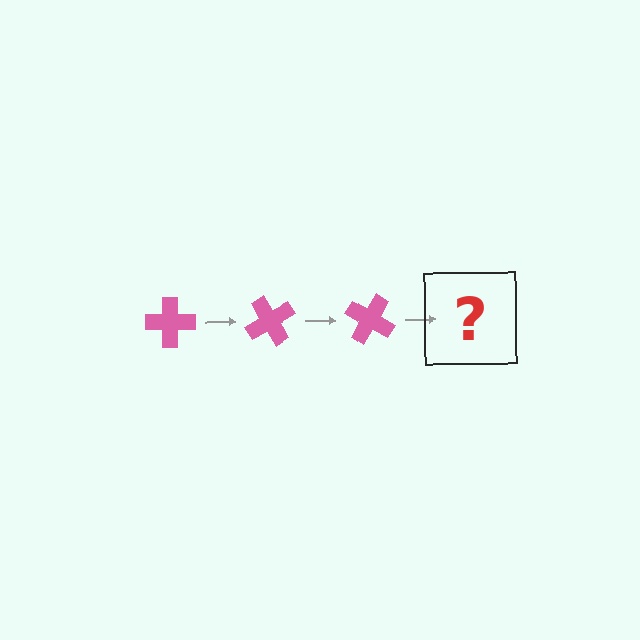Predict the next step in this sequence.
The next step is a pink cross rotated 180 degrees.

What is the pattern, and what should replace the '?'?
The pattern is that the cross rotates 60 degrees each step. The '?' should be a pink cross rotated 180 degrees.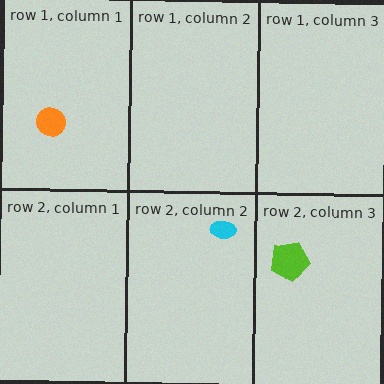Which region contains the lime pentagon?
The row 2, column 3 region.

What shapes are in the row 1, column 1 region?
The orange circle.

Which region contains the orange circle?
The row 1, column 1 region.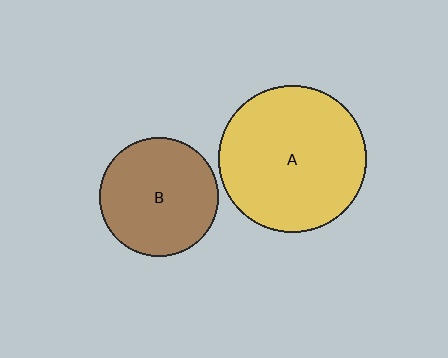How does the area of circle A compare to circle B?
Approximately 1.5 times.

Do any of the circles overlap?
No, none of the circles overlap.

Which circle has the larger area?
Circle A (yellow).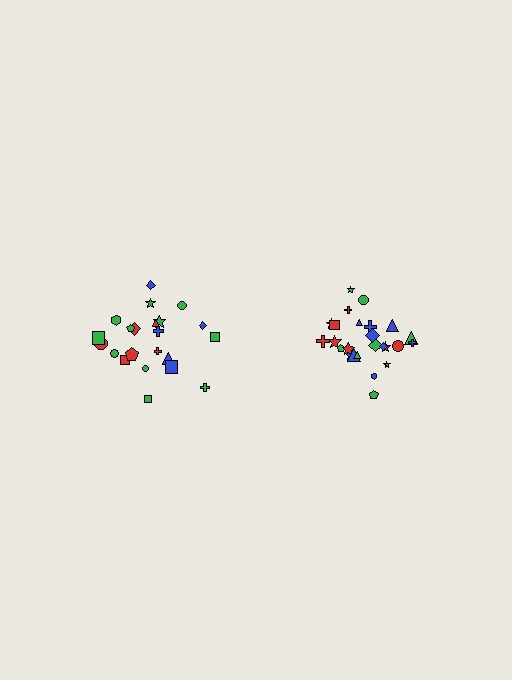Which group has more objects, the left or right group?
The right group.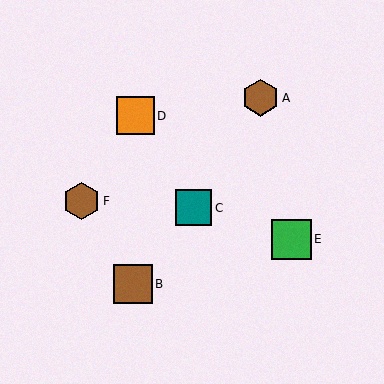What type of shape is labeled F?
Shape F is a brown hexagon.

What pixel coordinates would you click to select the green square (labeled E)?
Click at (291, 239) to select the green square E.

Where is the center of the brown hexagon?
The center of the brown hexagon is at (261, 98).